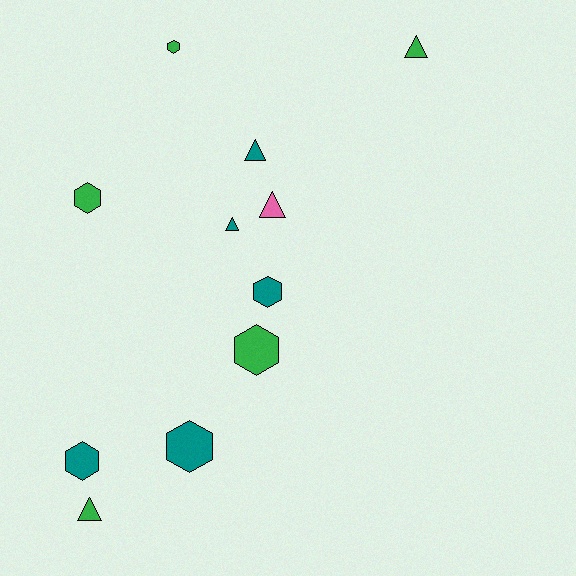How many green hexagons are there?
There are 3 green hexagons.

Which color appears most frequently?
Green, with 5 objects.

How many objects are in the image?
There are 11 objects.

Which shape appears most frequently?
Hexagon, with 6 objects.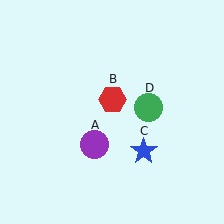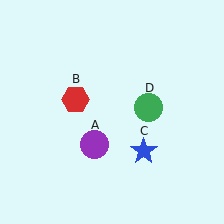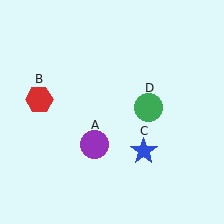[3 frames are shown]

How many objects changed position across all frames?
1 object changed position: red hexagon (object B).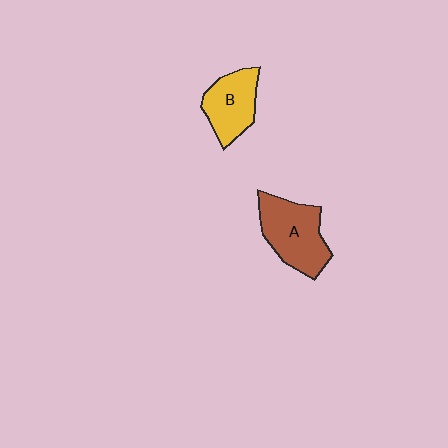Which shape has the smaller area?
Shape B (yellow).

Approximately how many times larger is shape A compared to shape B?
Approximately 1.3 times.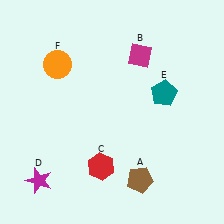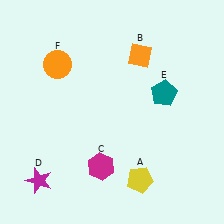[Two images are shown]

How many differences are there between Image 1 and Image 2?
There are 3 differences between the two images.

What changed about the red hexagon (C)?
In Image 1, C is red. In Image 2, it changed to magenta.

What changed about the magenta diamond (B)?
In Image 1, B is magenta. In Image 2, it changed to orange.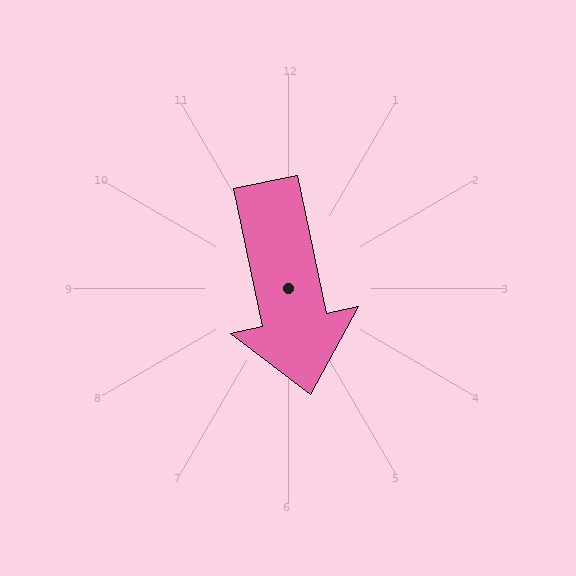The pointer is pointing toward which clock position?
Roughly 6 o'clock.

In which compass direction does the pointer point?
South.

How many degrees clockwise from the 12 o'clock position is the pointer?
Approximately 168 degrees.